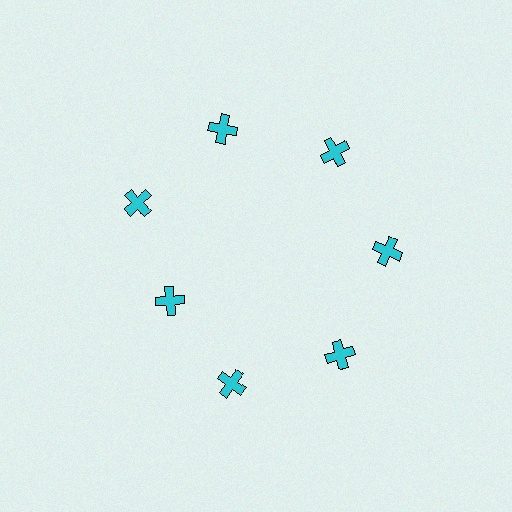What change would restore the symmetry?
The symmetry would be restored by moving it outward, back onto the ring so that all 7 crosses sit at equal angles and equal distance from the center.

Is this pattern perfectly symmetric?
No. The 7 cyan crosses are arranged in a ring, but one element near the 8 o'clock position is pulled inward toward the center, breaking the 7-fold rotational symmetry.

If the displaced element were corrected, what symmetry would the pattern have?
It would have 7-fold rotational symmetry — the pattern would map onto itself every 51 degrees.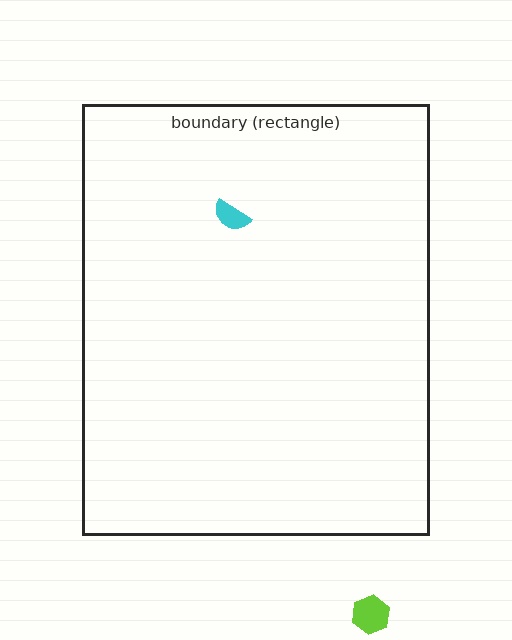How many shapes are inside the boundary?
1 inside, 1 outside.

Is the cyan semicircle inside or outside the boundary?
Inside.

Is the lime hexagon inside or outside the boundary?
Outside.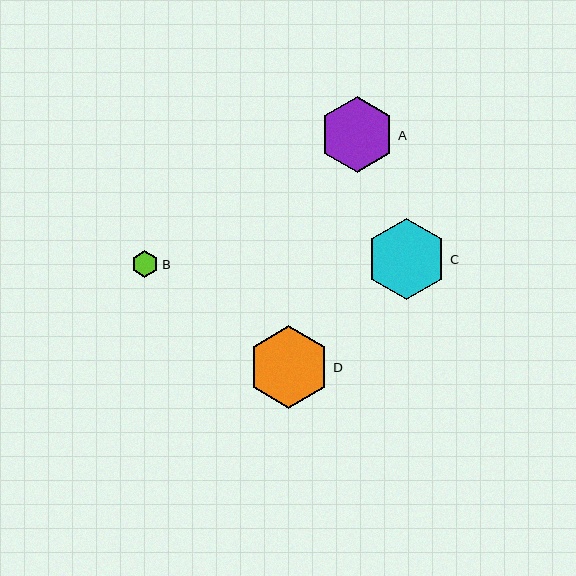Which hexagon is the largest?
Hexagon D is the largest with a size of approximately 82 pixels.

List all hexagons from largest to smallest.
From largest to smallest: D, C, A, B.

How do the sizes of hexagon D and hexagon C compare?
Hexagon D and hexagon C are approximately the same size.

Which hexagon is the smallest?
Hexagon B is the smallest with a size of approximately 27 pixels.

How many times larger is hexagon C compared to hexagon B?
Hexagon C is approximately 2.9 times the size of hexagon B.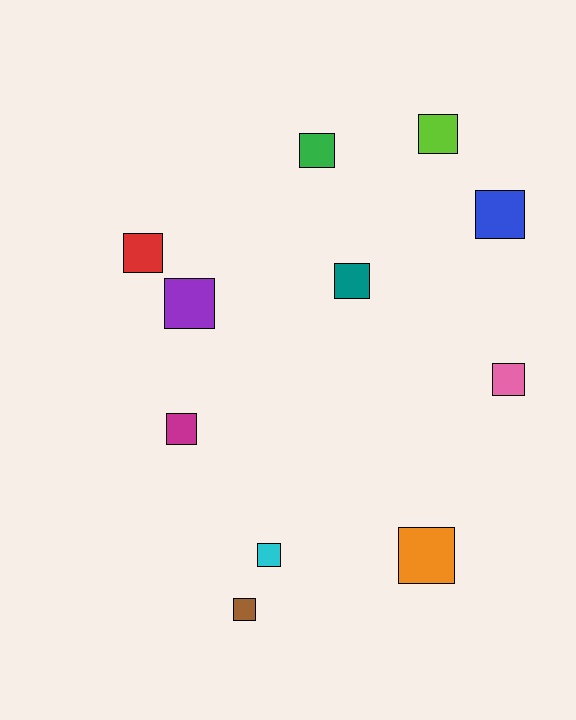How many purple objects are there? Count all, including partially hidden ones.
There is 1 purple object.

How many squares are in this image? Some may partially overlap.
There are 11 squares.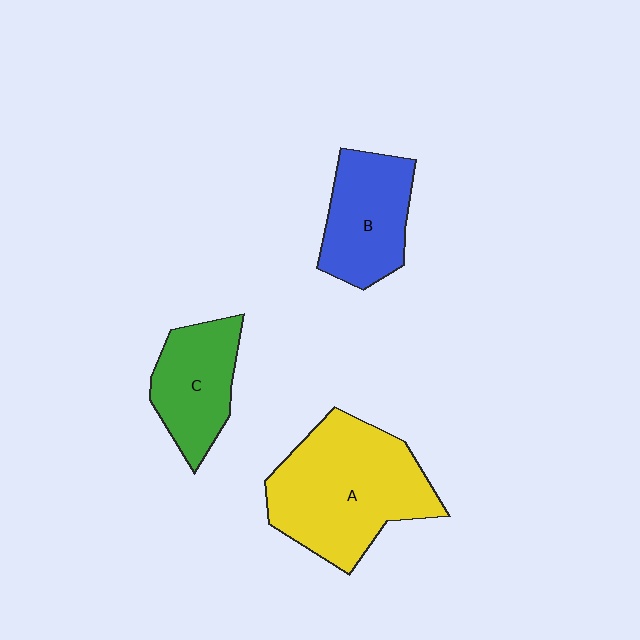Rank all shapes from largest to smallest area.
From largest to smallest: A (yellow), B (blue), C (green).